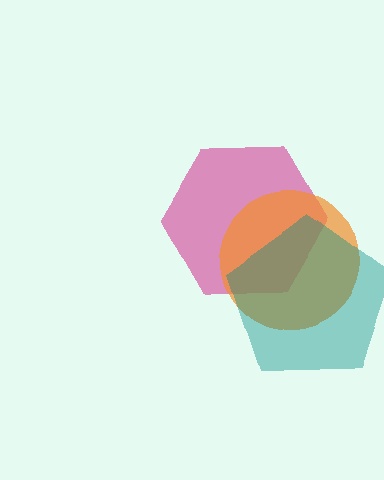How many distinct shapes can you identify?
There are 3 distinct shapes: a magenta hexagon, an orange circle, a teal pentagon.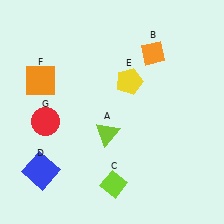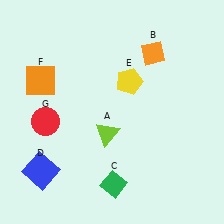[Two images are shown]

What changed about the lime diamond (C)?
In Image 1, C is lime. In Image 2, it changed to green.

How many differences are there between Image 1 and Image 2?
There is 1 difference between the two images.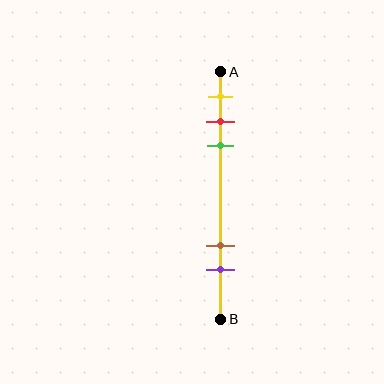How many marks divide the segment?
There are 5 marks dividing the segment.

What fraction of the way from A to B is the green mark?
The green mark is approximately 30% (0.3) of the way from A to B.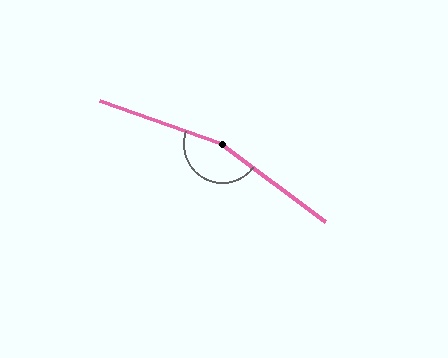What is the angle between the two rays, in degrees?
Approximately 162 degrees.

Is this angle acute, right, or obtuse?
It is obtuse.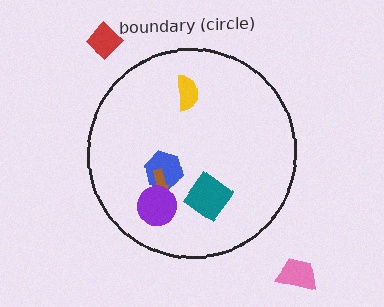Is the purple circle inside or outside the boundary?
Inside.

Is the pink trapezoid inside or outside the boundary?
Outside.